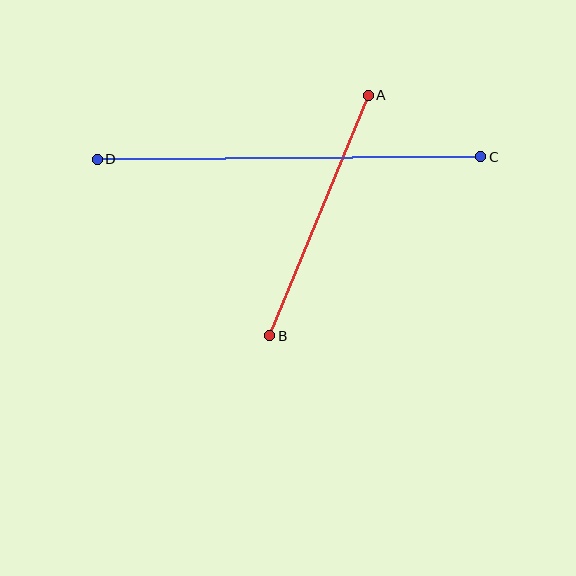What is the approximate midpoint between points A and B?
The midpoint is at approximately (319, 216) pixels.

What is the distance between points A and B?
The distance is approximately 260 pixels.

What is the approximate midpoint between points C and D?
The midpoint is at approximately (289, 158) pixels.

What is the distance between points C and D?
The distance is approximately 383 pixels.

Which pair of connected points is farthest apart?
Points C and D are farthest apart.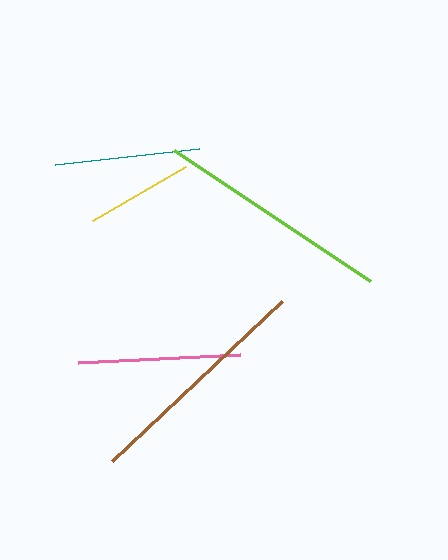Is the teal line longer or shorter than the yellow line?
The teal line is longer than the yellow line.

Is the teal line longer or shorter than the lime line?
The lime line is longer than the teal line.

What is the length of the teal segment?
The teal segment is approximately 145 pixels long.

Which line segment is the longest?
The lime line is the longest at approximately 236 pixels.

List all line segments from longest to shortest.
From longest to shortest: lime, brown, pink, teal, yellow.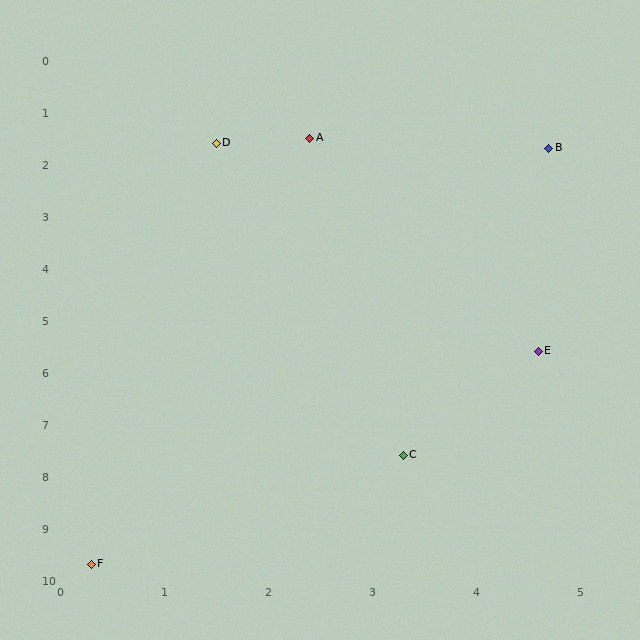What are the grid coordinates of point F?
Point F is at approximately (0.3, 9.7).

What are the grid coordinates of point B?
Point B is at approximately (4.7, 1.7).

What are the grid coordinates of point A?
Point A is at approximately (2.4, 1.5).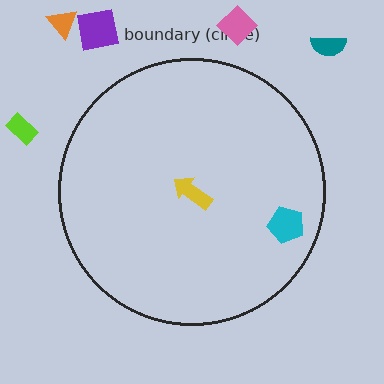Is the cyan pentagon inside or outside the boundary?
Inside.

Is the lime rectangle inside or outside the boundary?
Outside.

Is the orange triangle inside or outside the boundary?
Outside.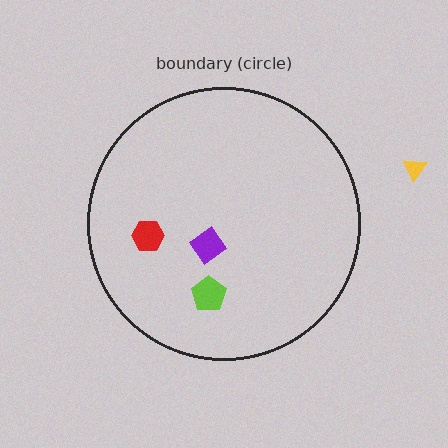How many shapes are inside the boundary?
3 inside, 1 outside.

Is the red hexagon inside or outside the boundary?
Inside.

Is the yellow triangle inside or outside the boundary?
Outside.